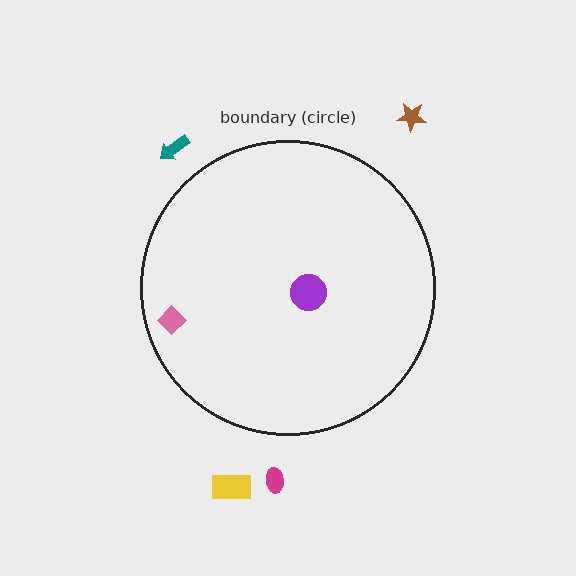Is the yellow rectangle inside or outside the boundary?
Outside.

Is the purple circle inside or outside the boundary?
Inside.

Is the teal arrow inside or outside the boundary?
Outside.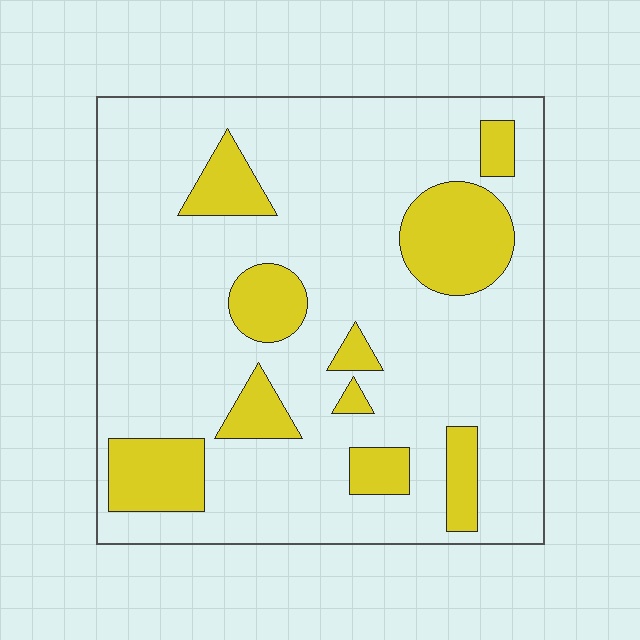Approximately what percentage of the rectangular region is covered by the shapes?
Approximately 20%.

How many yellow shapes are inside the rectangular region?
10.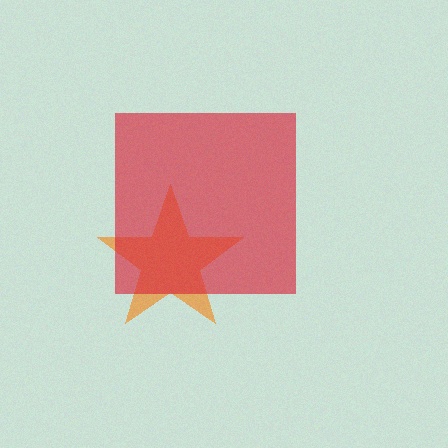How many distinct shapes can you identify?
There are 2 distinct shapes: an orange star, a red square.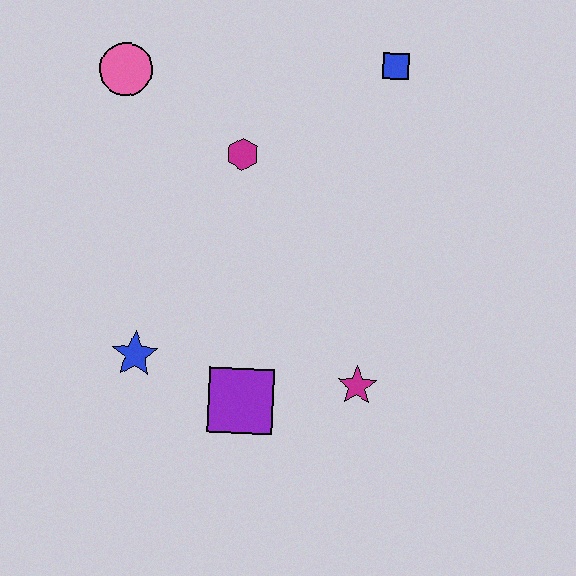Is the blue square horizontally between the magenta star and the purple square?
No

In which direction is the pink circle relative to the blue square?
The pink circle is to the left of the blue square.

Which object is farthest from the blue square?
The blue star is farthest from the blue square.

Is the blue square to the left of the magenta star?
No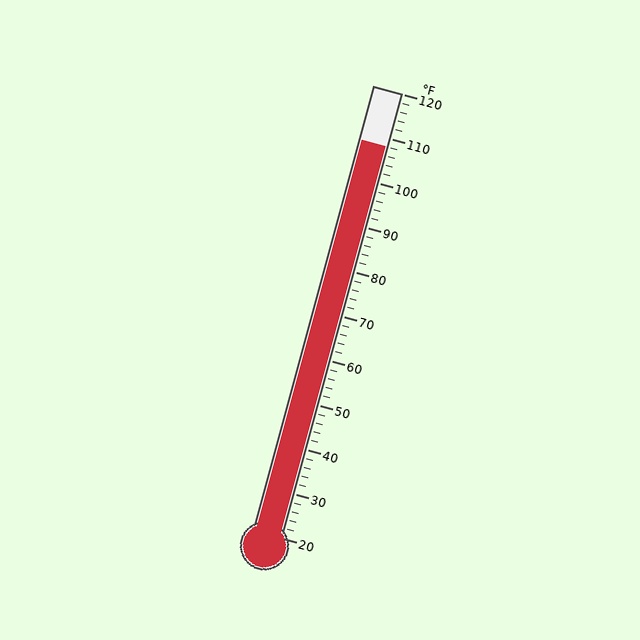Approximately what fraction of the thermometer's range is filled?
The thermometer is filled to approximately 90% of its range.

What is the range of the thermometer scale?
The thermometer scale ranges from 20°F to 120°F.